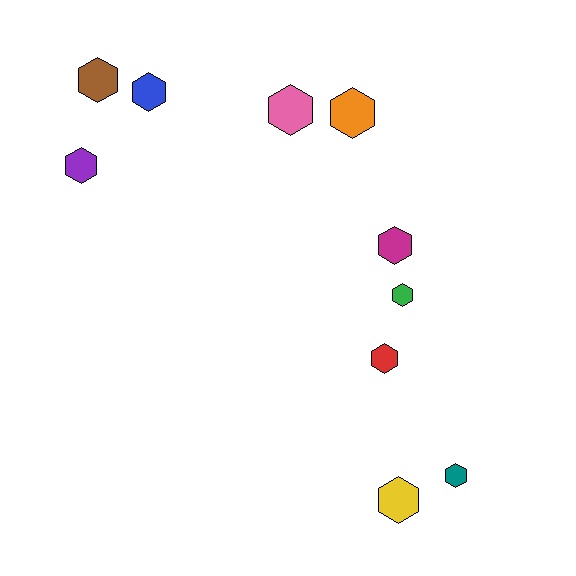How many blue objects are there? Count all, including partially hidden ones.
There is 1 blue object.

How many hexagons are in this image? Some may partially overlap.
There are 10 hexagons.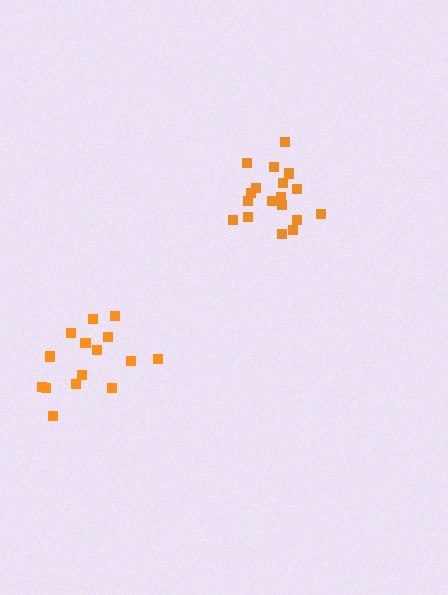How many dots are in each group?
Group 1: 15 dots, Group 2: 18 dots (33 total).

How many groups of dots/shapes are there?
There are 2 groups.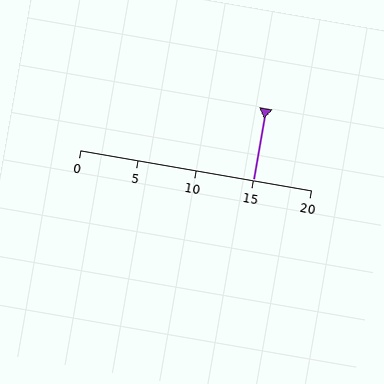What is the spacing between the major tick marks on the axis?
The major ticks are spaced 5 apart.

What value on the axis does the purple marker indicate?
The marker indicates approximately 15.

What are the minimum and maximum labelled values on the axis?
The axis runs from 0 to 20.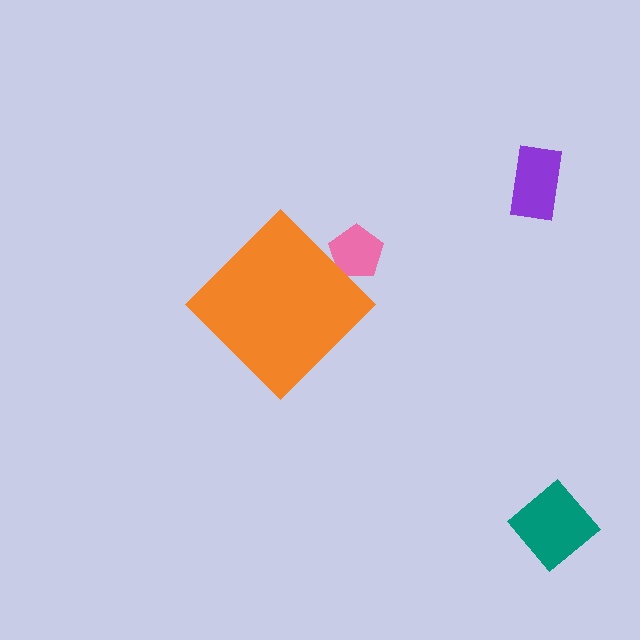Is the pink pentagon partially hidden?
Yes, the pink pentagon is partially hidden behind the orange diamond.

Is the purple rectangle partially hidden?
No, the purple rectangle is fully visible.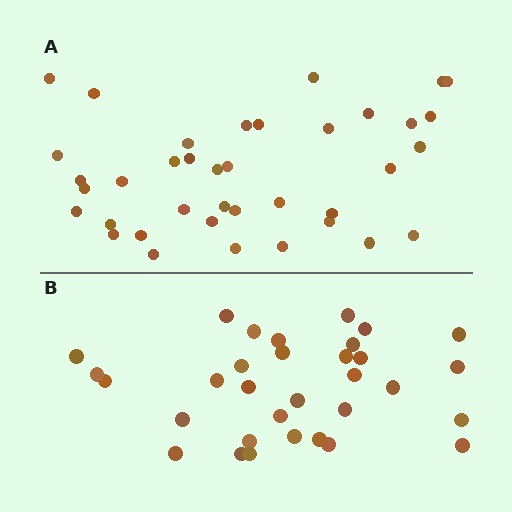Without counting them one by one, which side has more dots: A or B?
Region A (the top region) has more dots.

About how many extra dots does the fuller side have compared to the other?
Region A has about 6 more dots than region B.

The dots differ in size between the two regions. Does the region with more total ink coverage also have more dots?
No. Region B has more total ink coverage because its dots are larger, but region A actually contains more individual dots. Total area can be misleading — the number of items is what matters here.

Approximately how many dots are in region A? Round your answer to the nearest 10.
About 40 dots. (The exact count is 38, which rounds to 40.)